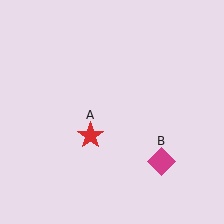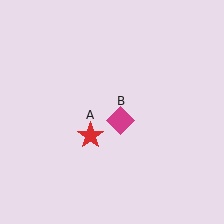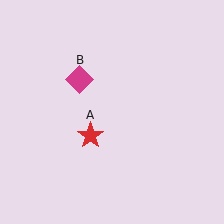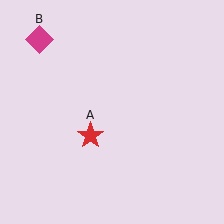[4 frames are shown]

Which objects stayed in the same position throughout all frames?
Red star (object A) remained stationary.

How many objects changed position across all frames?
1 object changed position: magenta diamond (object B).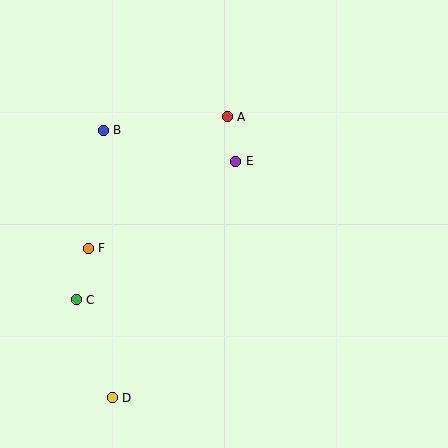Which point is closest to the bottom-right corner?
Point D is closest to the bottom-right corner.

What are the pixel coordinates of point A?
Point A is at (227, 117).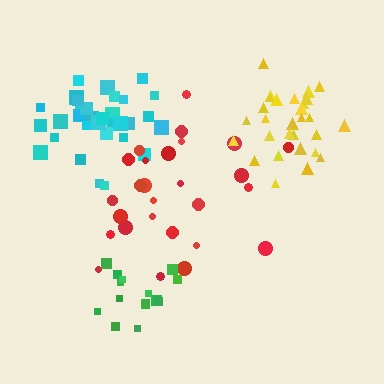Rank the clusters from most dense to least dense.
yellow, cyan, green, red.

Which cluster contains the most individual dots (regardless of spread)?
Cyan (33).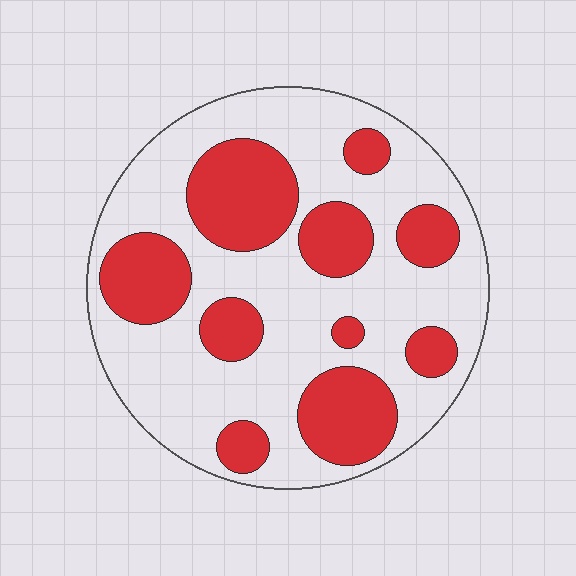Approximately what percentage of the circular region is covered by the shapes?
Approximately 35%.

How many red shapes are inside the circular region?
10.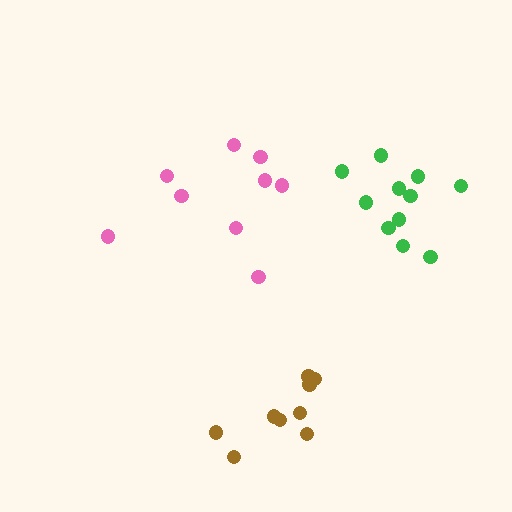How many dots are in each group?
Group 1: 9 dots, Group 2: 11 dots, Group 3: 10 dots (30 total).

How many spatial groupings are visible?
There are 3 spatial groupings.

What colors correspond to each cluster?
The clusters are colored: pink, green, brown.